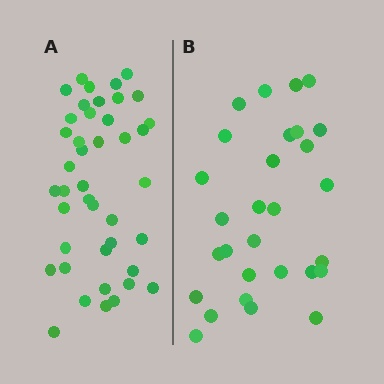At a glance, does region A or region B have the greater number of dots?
Region A (the left region) has more dots.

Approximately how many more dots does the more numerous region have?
Region A has approximately 15 more dots than region B.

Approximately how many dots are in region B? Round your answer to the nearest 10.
About 30 dots. (The exact count is 29, which rounds to 30.)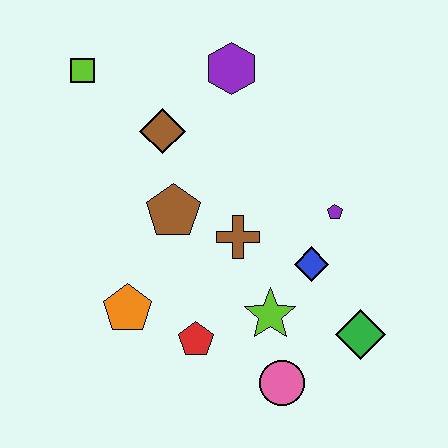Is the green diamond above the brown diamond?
No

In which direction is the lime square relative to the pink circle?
The lime square is above the pink circle.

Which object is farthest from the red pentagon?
The lime square is farthest from the red pentagon.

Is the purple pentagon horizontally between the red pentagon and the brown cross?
No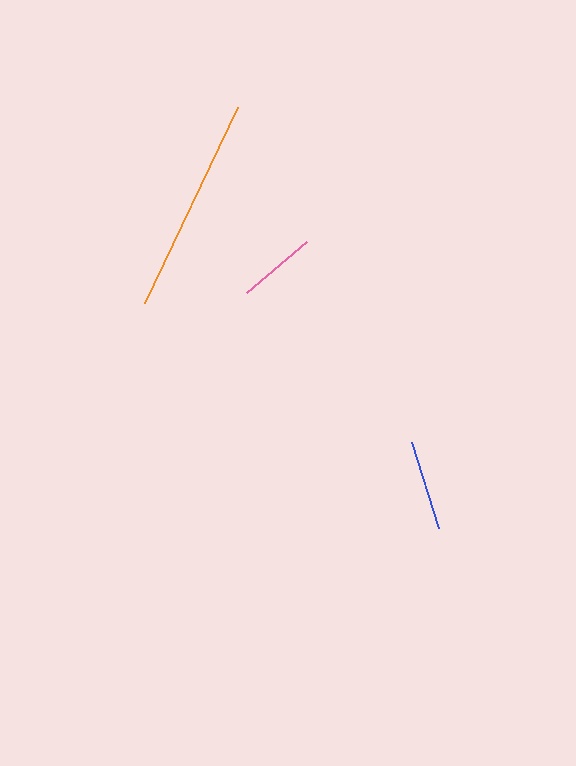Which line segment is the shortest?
The pink line is the shortest at approximately 78 pixels.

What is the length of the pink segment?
The pink segment is approximately 78 pixels long.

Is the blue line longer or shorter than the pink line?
The blue line is longer than the pink line.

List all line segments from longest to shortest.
From longest to shortest: orange, blue, pink.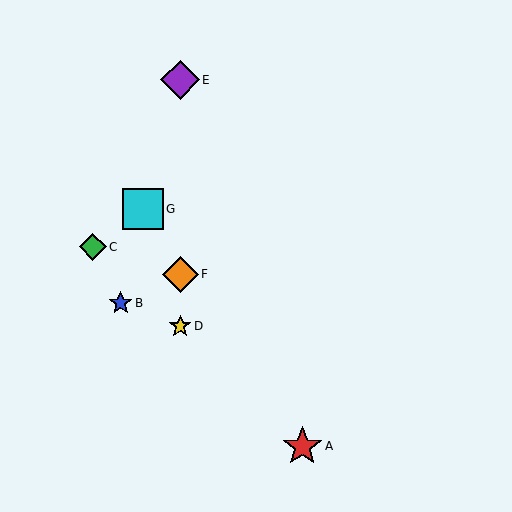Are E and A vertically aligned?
No, E is at x≈180 and A is at x≈302.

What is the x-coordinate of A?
Object A is at x≈302.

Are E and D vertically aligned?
Yes, both are at x≈180.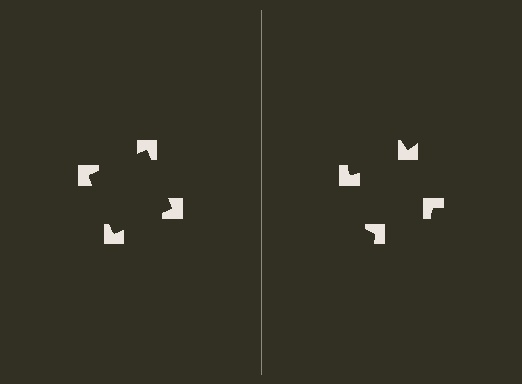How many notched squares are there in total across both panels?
8 — 4 on each side.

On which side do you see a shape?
An illusory square appears on the left side. On the right side the wedge cuts are rotated, so no coherent shape forms.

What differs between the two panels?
The notched squares are positioned identically on both sides; only the wedge orientations differ. On the left they align to a square; on the right they are misaligned.